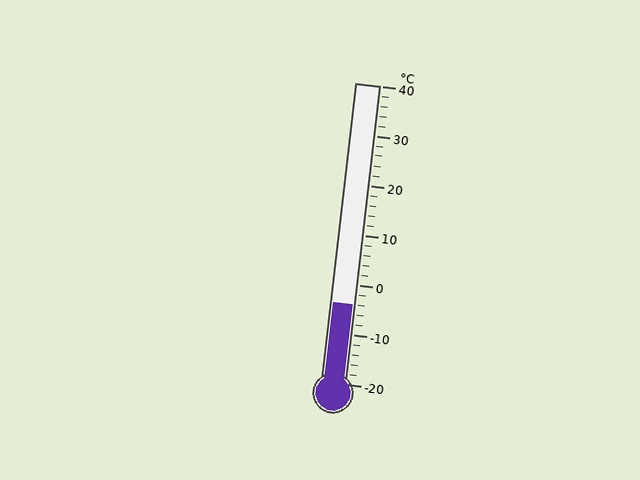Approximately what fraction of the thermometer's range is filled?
The thermometer is filled to approximately 25% of its range.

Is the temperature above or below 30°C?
The temperature is below 30°C.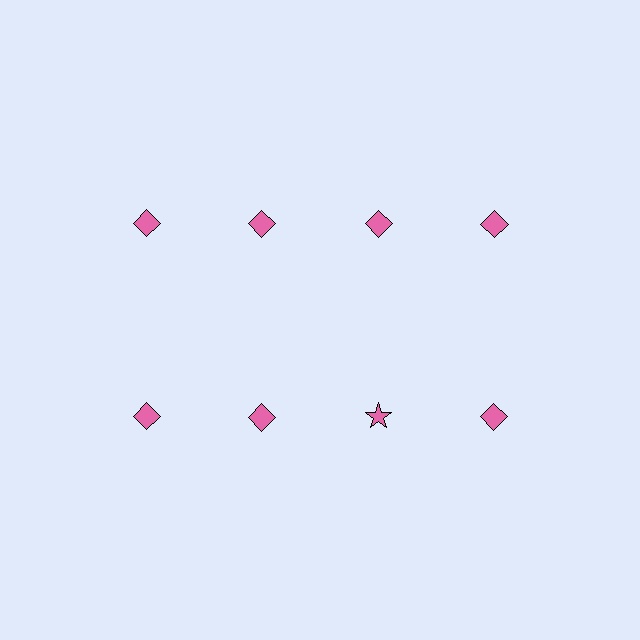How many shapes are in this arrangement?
There are 8 shapes arranged in a grid pattern.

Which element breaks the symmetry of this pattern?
The pink star in the second row, center column breaks the symmetry. All other shapes are pink diamonds.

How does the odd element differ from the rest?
It has a different shape: star instead of diamond.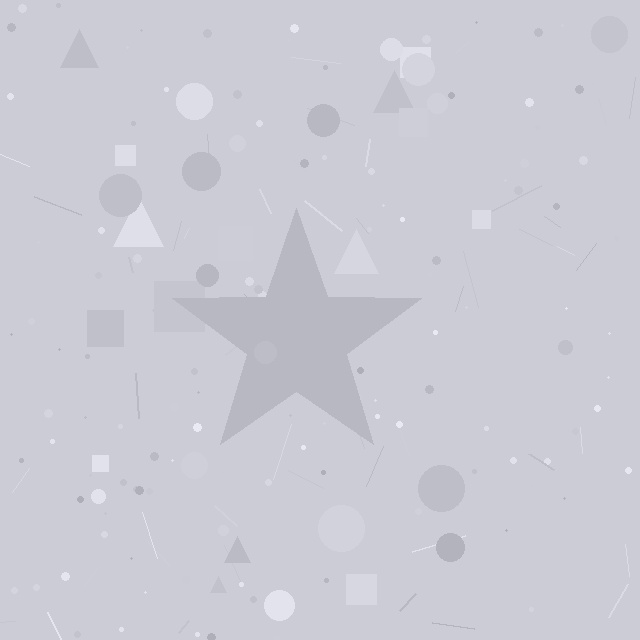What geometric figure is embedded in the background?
A star is embedded in the background.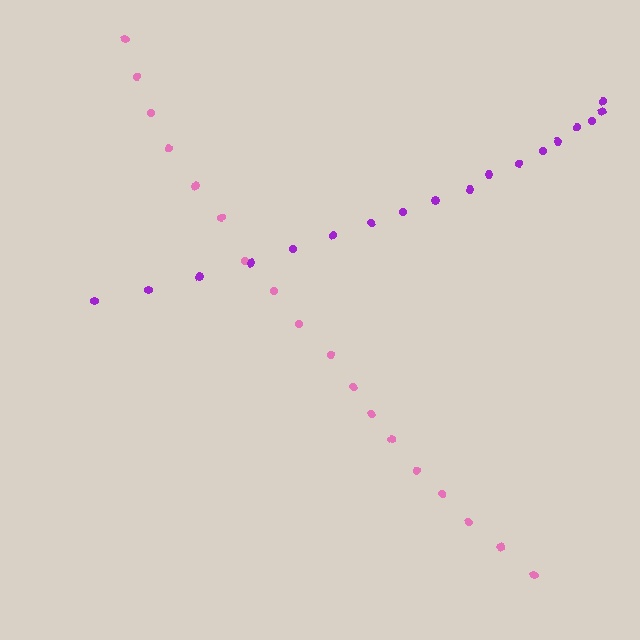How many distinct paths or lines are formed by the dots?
There are 2 distinct paths.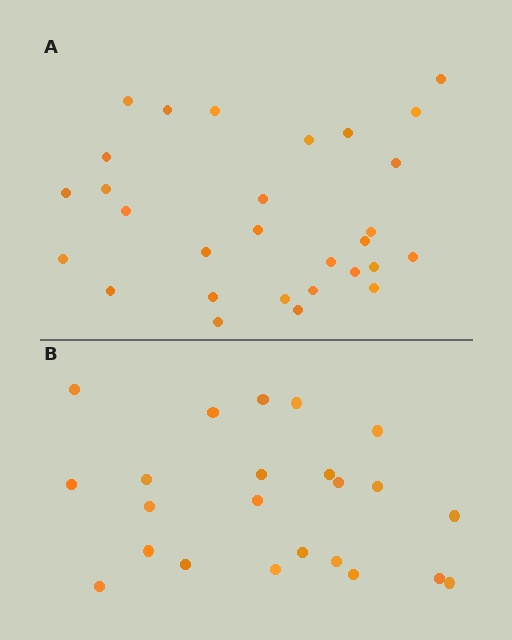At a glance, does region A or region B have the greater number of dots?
Region A (the top region) has more dots.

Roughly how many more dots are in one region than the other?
Region A has about 6 more dots than region B.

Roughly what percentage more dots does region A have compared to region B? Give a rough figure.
About 25% more.